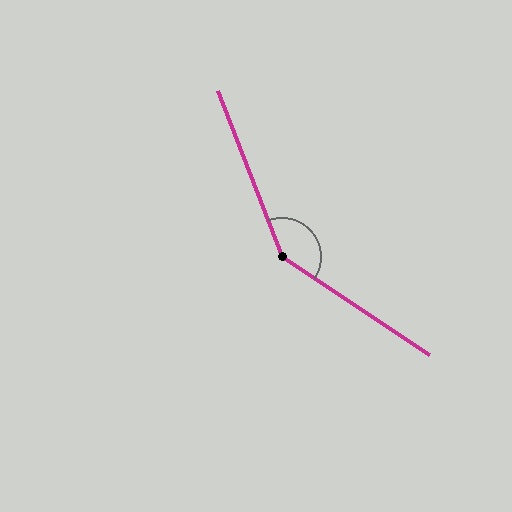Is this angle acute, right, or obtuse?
It is obtuse.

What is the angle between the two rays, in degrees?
Approximately 145 degrees.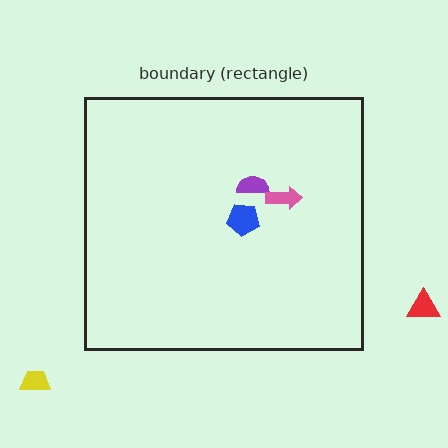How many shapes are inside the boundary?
3 inside, 2 outside.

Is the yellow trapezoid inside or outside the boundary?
Outside.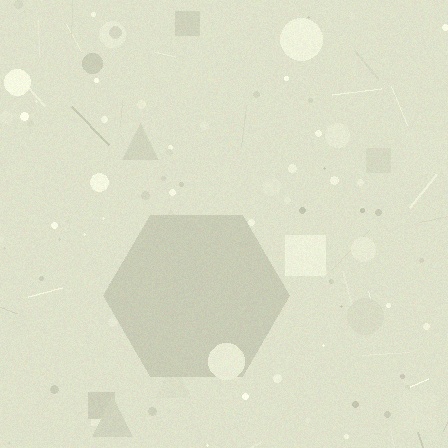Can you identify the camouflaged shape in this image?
The camouflaged shape is a hexagon.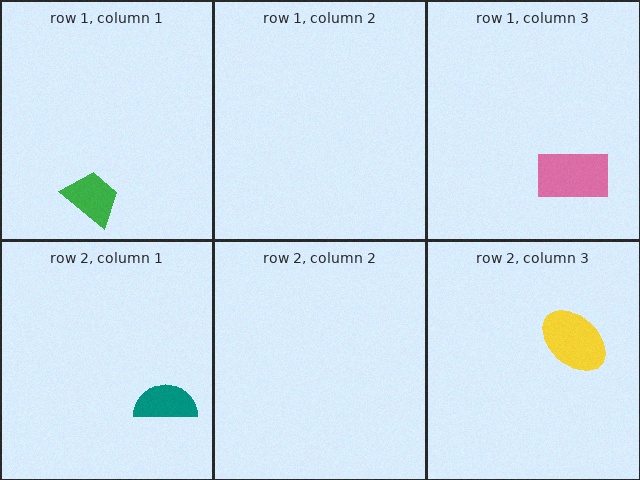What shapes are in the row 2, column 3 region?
The yellow ellipse.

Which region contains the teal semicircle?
The row 2, column 1 region.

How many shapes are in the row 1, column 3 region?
1.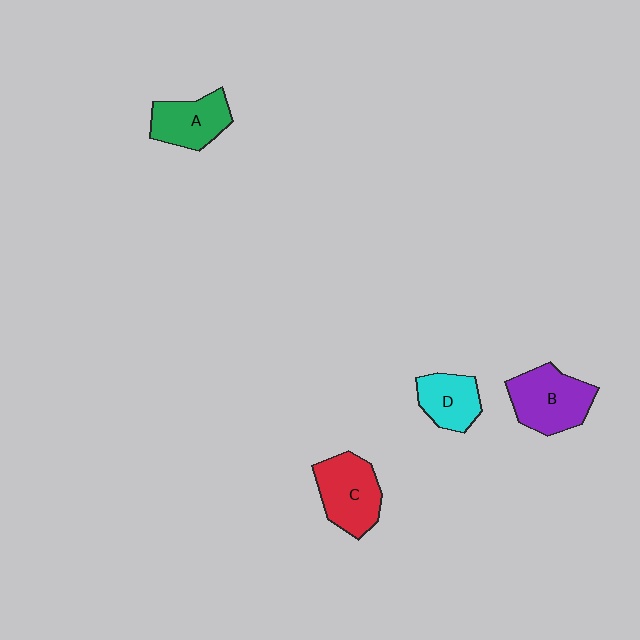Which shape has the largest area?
Shape B (purple).